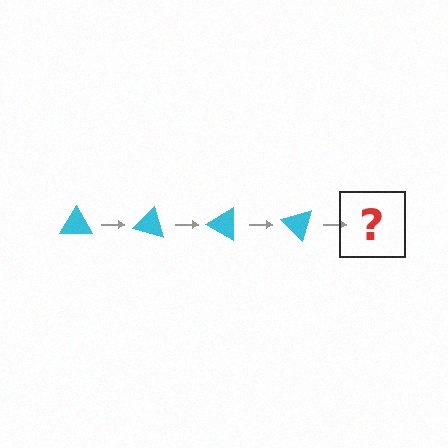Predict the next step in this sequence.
The next step is a cyan triangle rotated 60 degrees.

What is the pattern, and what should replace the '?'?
The pattern is that the triangle rotates 15 degrees each step. The '?' should be a cyan triangle rotated 60 degrees.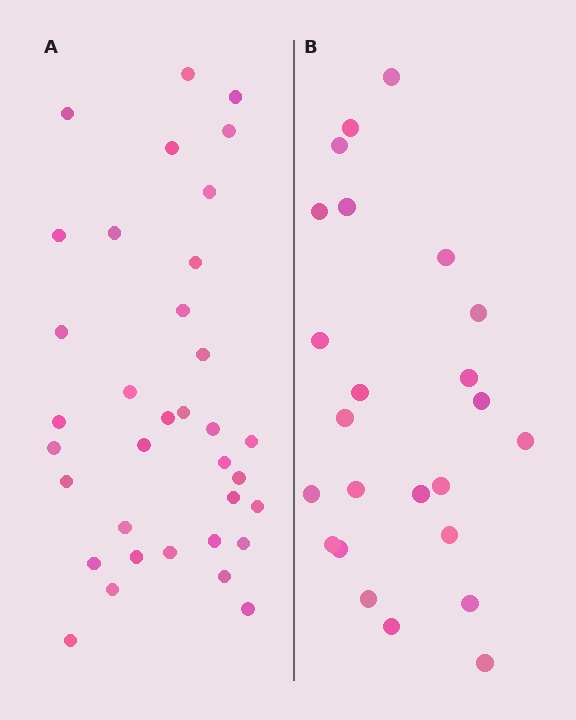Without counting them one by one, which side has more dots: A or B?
Region A (the left region) has more dots.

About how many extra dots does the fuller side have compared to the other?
Region A has roughly 12 or so more dots than region B.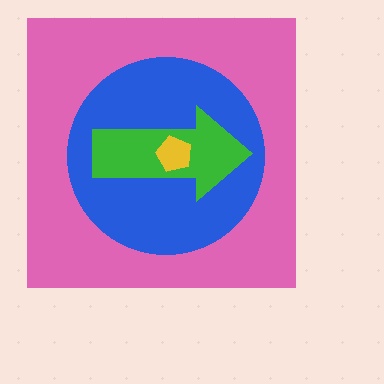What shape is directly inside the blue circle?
The green arrow.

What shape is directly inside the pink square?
The blue circle.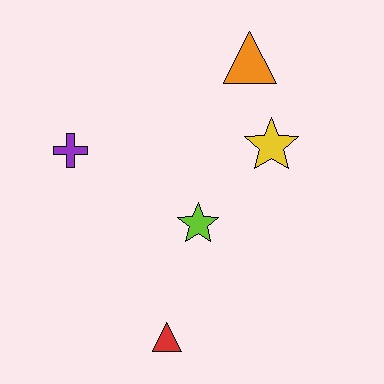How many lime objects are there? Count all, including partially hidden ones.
There is 1 lime object.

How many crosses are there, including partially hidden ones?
There is 1 cross.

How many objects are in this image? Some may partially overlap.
There are 5 objects.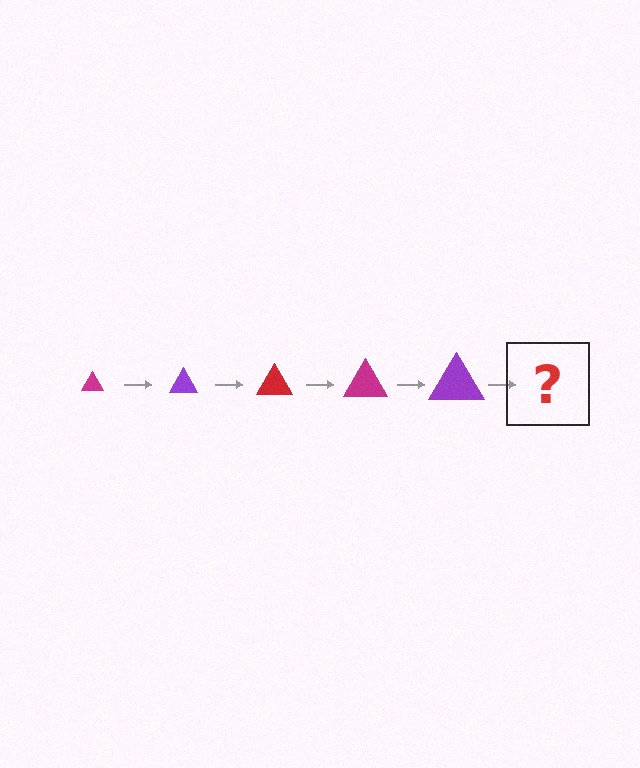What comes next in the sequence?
The next element should be a red triangle, larger than the previous one.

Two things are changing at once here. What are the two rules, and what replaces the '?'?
The two rules are that the triangle grows larger each step and the color cycles through magenta, purple, and red. The '?' should be a red triangle, larger than the previous one.